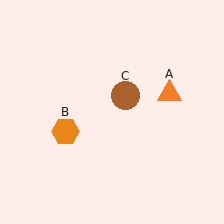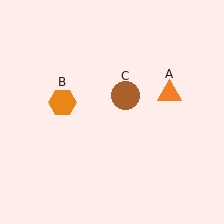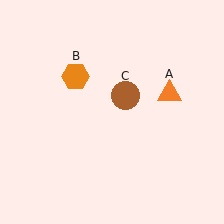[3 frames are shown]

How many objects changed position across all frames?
1 object changed position: orange hexagon (object B).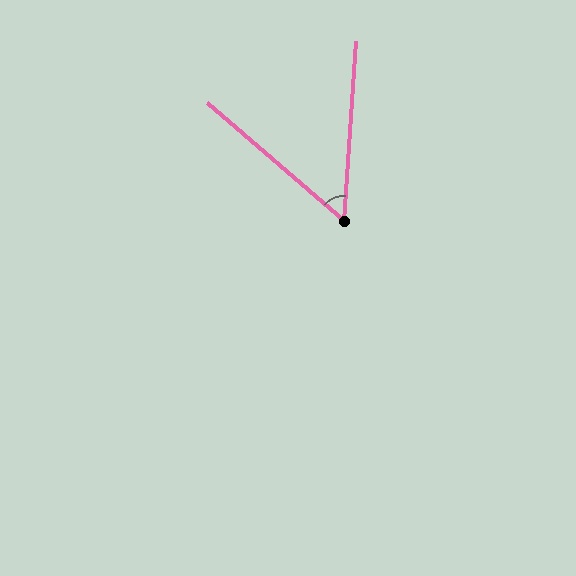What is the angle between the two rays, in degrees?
Approximately 53 degrees.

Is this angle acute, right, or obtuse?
It is acute.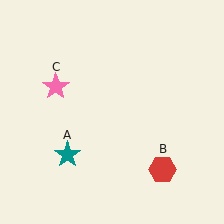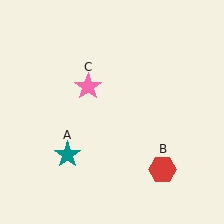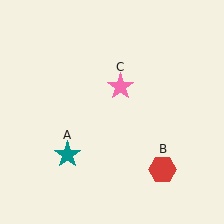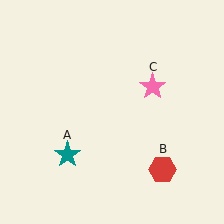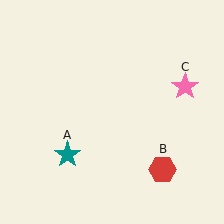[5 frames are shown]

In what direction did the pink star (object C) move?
The pink star (object C) moved right.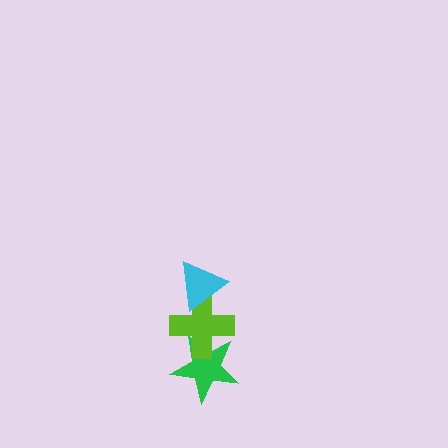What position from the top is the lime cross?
The lime cross is 2nd from the top.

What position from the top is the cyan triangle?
The cyan triangle is 1st from the top.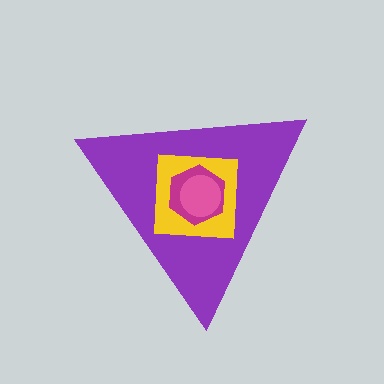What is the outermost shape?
The purple triangle.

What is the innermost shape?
The pink circle.